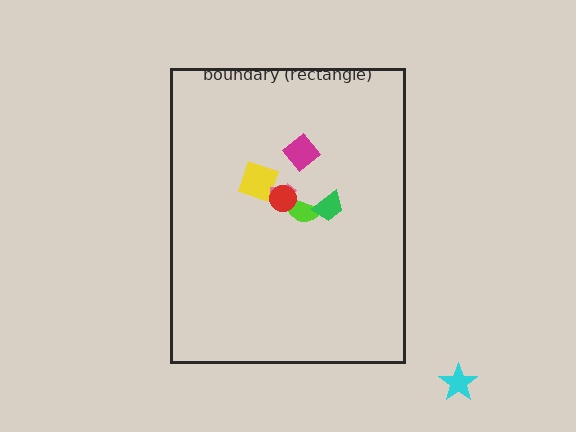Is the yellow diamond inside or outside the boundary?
Inside.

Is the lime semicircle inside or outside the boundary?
Inside.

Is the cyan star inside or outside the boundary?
Outside.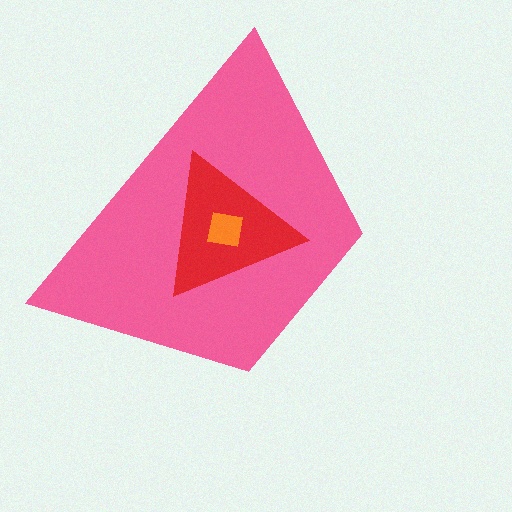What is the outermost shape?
The pink trapezoid.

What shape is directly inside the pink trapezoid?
The red triangle.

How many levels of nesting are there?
3.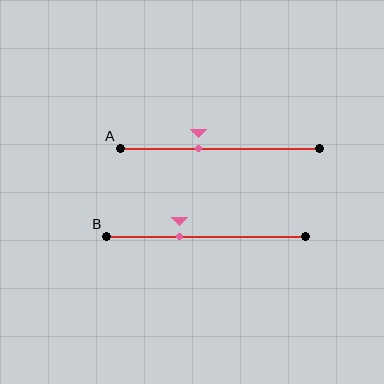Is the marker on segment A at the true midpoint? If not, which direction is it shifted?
No, the marker on segment A is shifted to the left by about 11% of the segment length.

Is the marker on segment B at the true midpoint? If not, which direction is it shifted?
No, the marker on segment B is shifted to the left by about 13% of the segment length.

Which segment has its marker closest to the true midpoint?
Segment A has its marker closest to the true midpoint.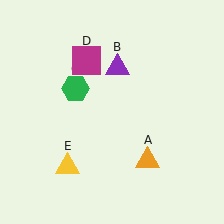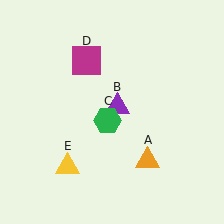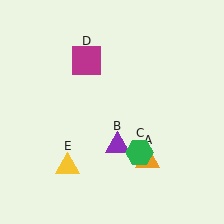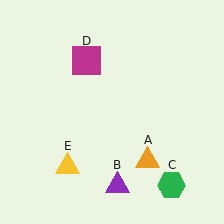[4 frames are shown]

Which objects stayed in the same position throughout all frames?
Orange triangle (object A) and magenta square (object D) and yellow triangle (object E) remained stationary.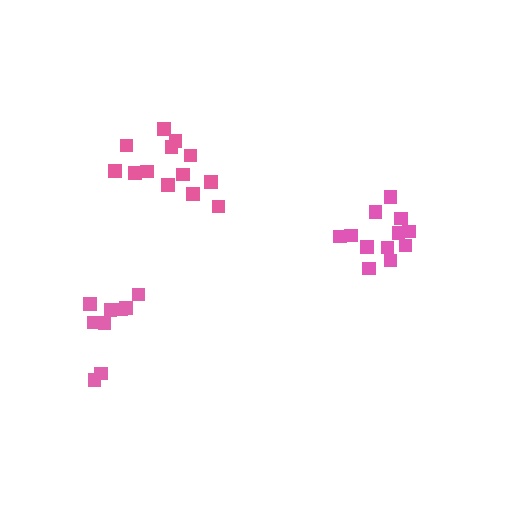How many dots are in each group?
Group 1: 12 dots, Group 2: 13 dots, Group 3: 9 dots (34 total).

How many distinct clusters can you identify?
There are 3 distinct clusters.